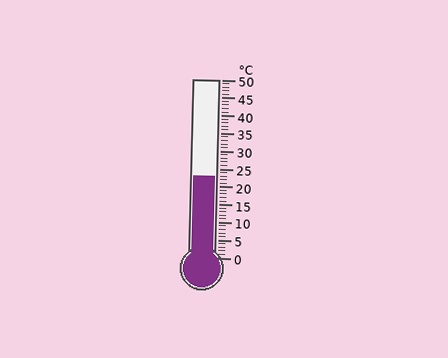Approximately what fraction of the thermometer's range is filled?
The thermometer is filled to approximately 45% of its range.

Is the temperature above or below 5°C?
The temperature is above 5°C.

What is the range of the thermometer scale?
The thermometer scale ranges from 0°C to 50°C.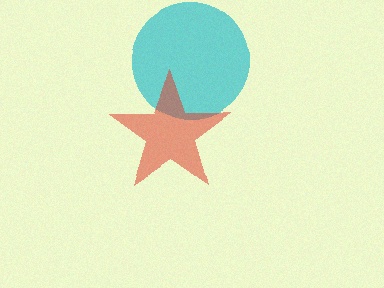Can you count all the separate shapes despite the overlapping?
Yes, there are 2 separate shapes.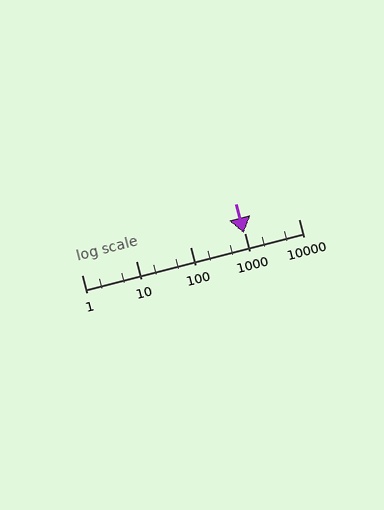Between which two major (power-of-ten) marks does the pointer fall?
The pointer is between 100 and 1000.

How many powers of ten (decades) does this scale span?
The scale spans 4 decades, from 1 to 10000.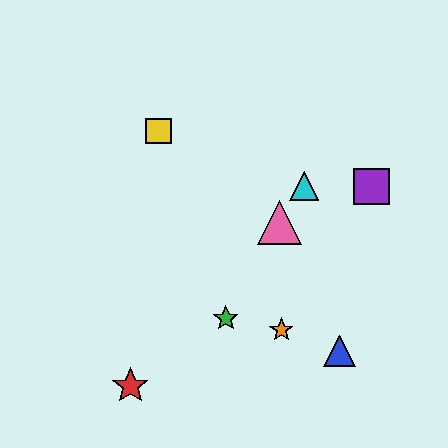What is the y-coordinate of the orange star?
The orange star is at y≈330.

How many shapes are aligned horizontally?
2 shapes (the purple square, the cyan triangle) are aligned horizontally.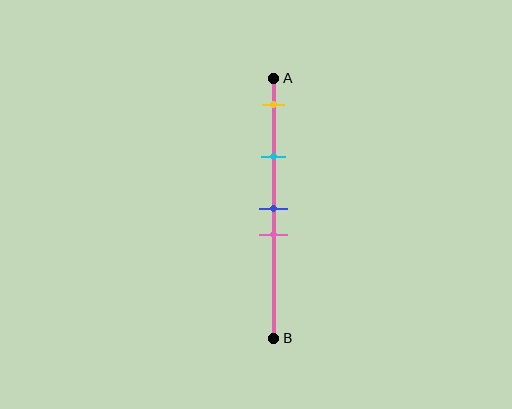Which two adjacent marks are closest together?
The blue and pink marks are the closest adjacent pair.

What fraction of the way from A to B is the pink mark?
The pink mark is approximately 60% (0.6) of the way from A to B.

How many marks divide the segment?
There are 4 marks dividing the segment.